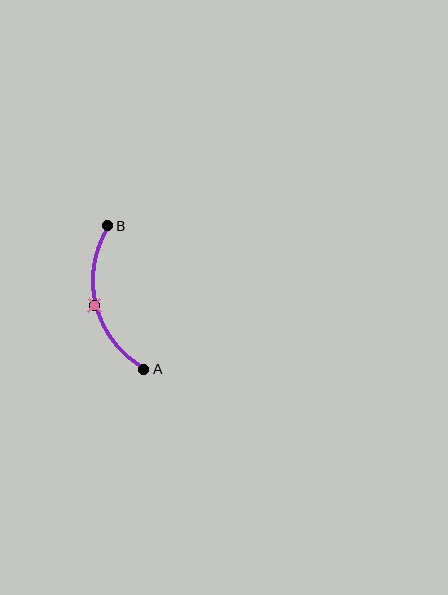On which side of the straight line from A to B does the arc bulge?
The arc bulges to the left of the straight line connecting A and B.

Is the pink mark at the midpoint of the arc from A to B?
Yes. The pink mark lies on the arc at equal arc-length from both A and B — it is the arc midpoint.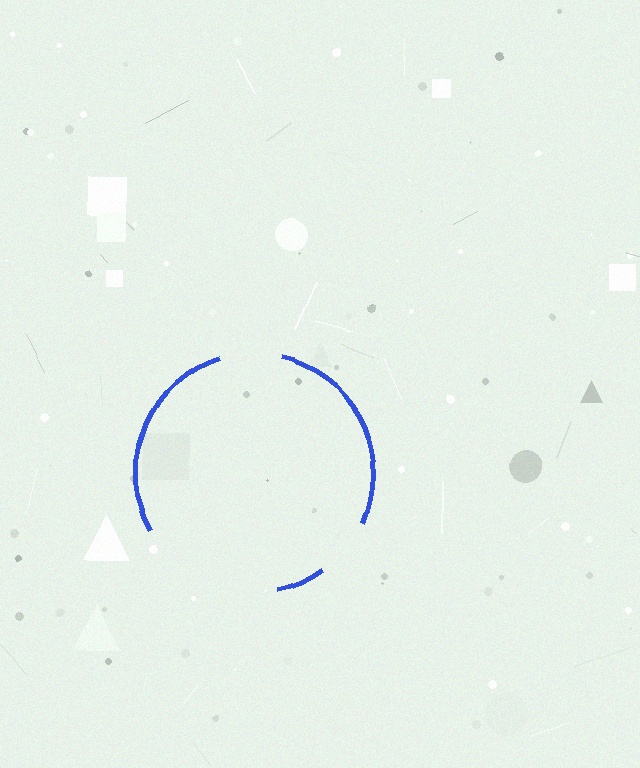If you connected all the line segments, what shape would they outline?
They would outline a circle.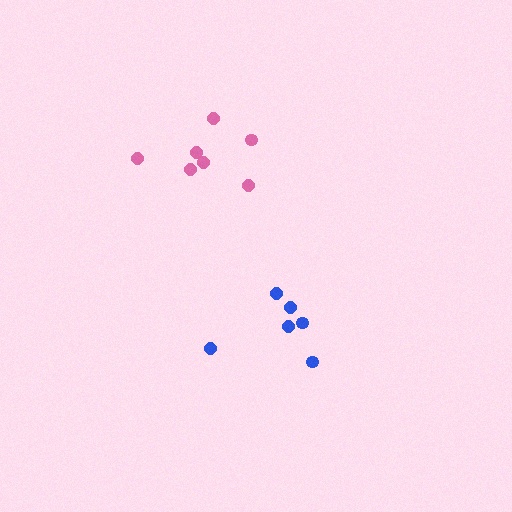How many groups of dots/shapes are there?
There are 2 groups.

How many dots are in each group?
Group 1: 7 dots, Group 2: 6 dots (13 total).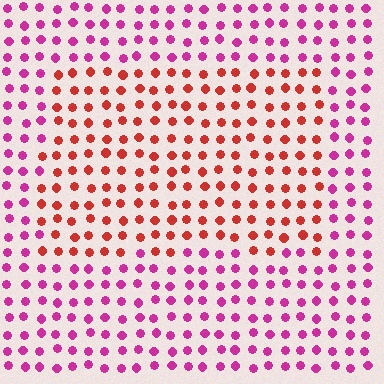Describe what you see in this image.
The image is filled with small magenta elements in a uniform arrangement. A rectangle-shaped region is visible where the elements are tinted to a slightly different hue, forming a subtle color boundary.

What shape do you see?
I see a rectangle.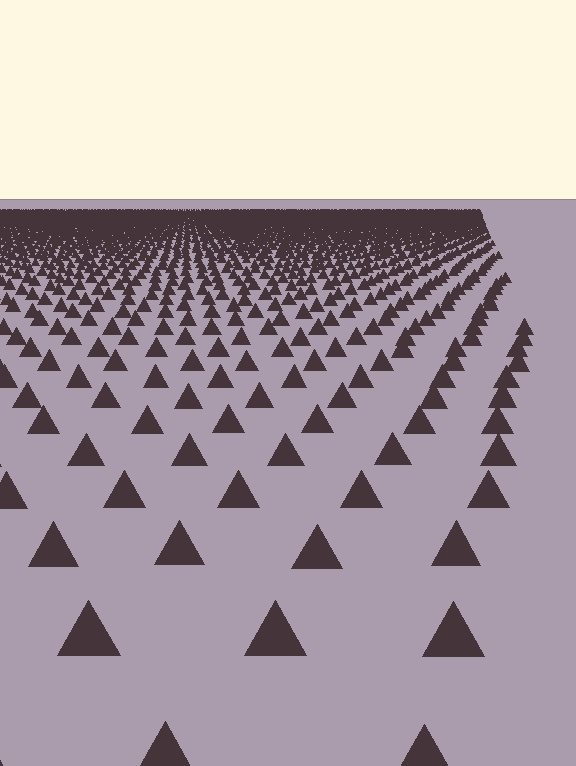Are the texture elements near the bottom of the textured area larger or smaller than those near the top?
Larger. Near the bottom, elements are closer to the viewer and appear at a bigger on-screen size.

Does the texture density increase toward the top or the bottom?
Density increases toward the top.